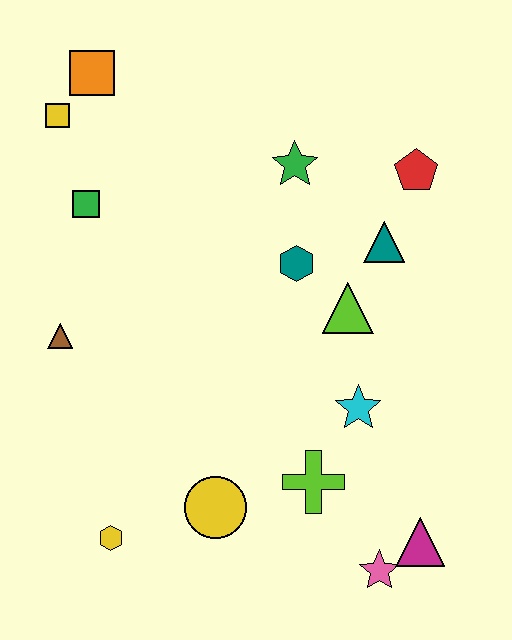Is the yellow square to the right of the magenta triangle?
No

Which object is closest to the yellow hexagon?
The yellow circle is closest to the yellow hexagon.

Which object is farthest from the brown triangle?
The magenta triangle is farthest from the brown triangle.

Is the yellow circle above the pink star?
Yes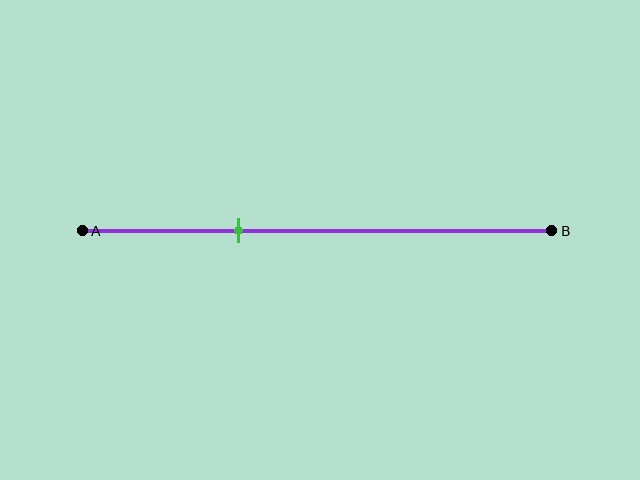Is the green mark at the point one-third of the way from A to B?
Yes, the mark is approximately at the one-third point.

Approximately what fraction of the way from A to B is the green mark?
The green mark is approximately 35% of the way from A to B.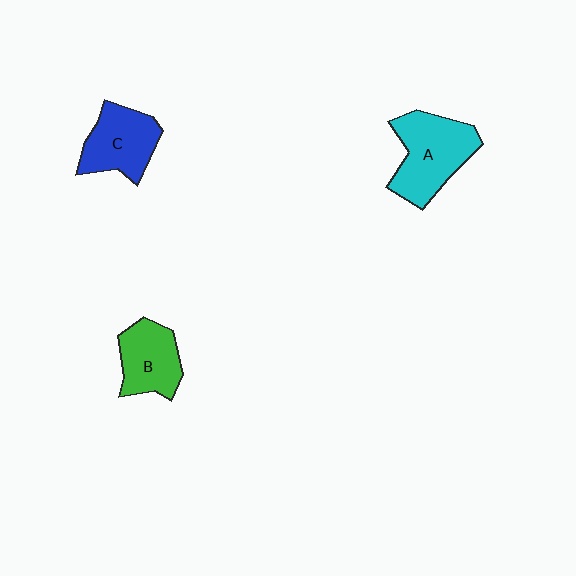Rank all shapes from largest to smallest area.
From largest to smallest: A (cyan), C (blue), B (green).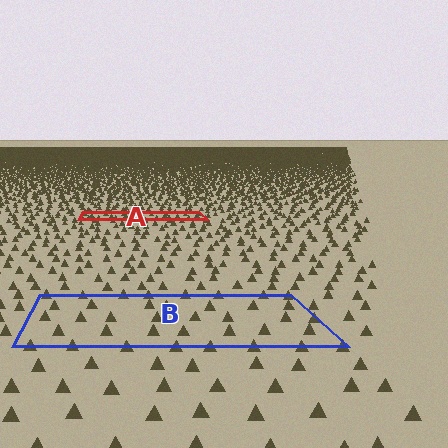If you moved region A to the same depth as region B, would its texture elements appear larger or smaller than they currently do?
They would appear larger. At a closer depth, the same texture elements are projected at a bigger on-screen size.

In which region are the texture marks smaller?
The texture marks are smaller in region A, because it is farther away.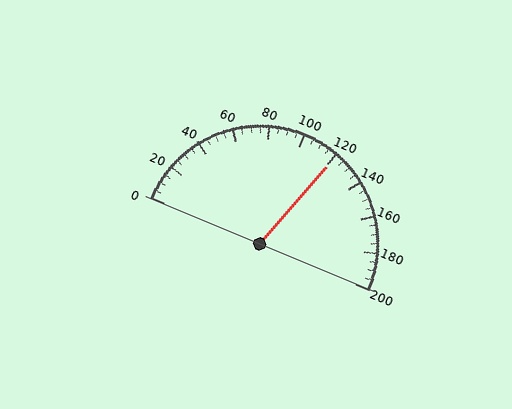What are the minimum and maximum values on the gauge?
The gauge ranges from 0 to 200.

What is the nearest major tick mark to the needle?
The nearest major tick mark is 120.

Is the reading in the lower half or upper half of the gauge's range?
The reading is in the upper half of the range (0 to 200).